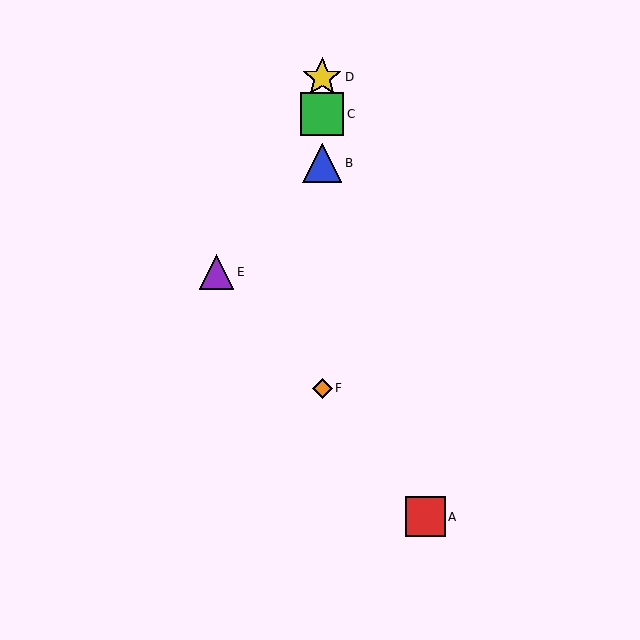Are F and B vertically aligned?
Yes, both are at x≈322.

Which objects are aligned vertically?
Objects B, C, D, F are aligned vertically.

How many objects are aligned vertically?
4 objects (B, C, D, F) are aligned vertically.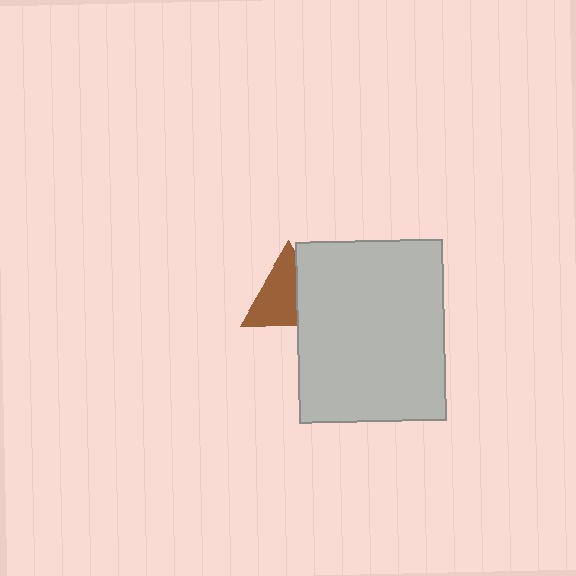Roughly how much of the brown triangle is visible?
About half of it is visible (roughly 62%).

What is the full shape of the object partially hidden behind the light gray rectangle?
The partially hidden object is a brown triangle.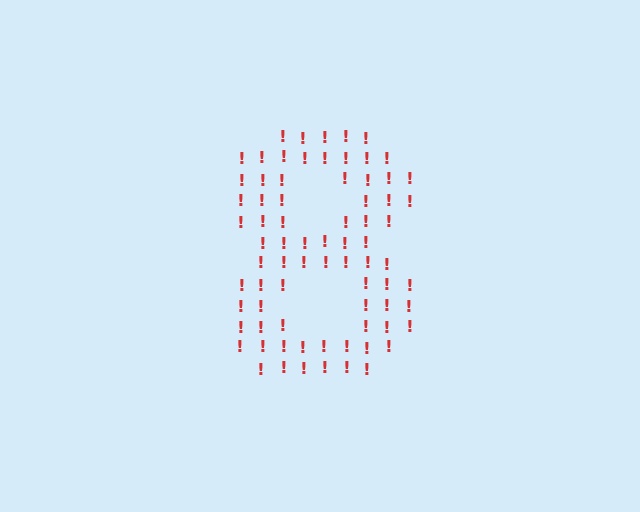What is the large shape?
The large shape is the digit 8.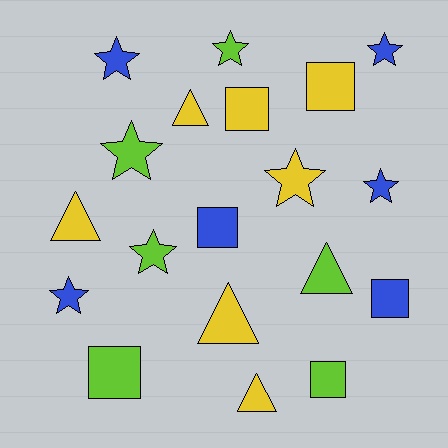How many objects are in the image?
There are 19 objects.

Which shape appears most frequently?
Star, with 8 objects.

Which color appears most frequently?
Yellow, with 7 objects.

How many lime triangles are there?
There is 1 lime triangle.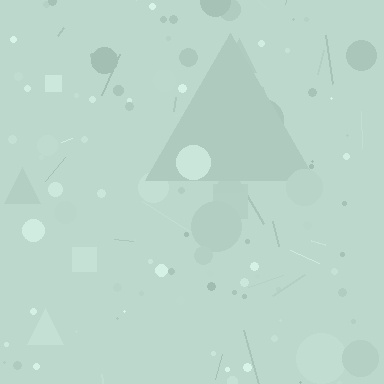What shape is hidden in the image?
A triangle is hidden in the image.